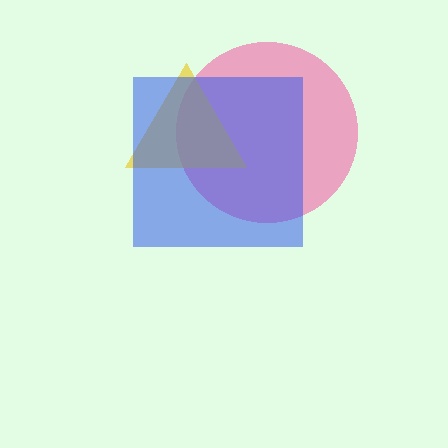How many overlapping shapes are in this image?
There are 3 overlapping shapes in the image.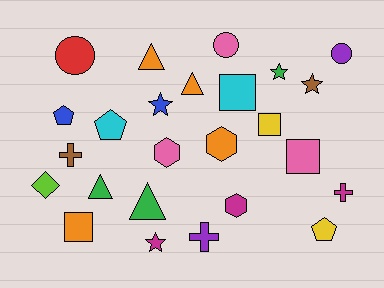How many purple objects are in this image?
There are 2 purple objects.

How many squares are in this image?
There are 4 squares.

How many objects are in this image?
There are 25 objects.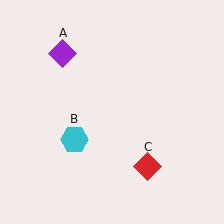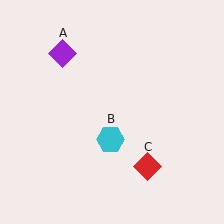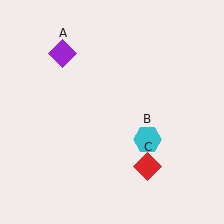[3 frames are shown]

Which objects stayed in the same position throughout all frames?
Purple diamond (object A) and red diamond (object C) remained stationary.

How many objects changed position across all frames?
1 object changed position: cyan hexagon (object B).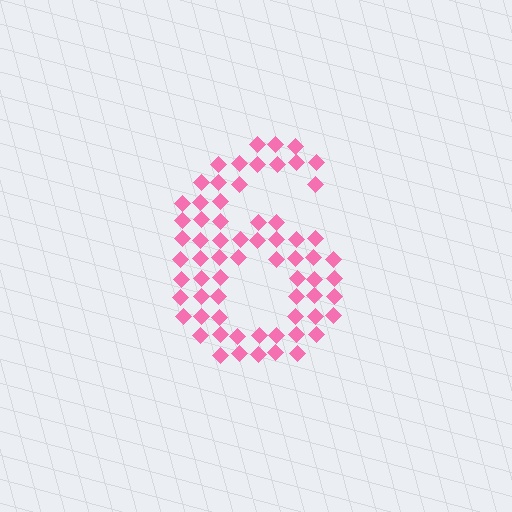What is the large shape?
The large shape is the digit 6.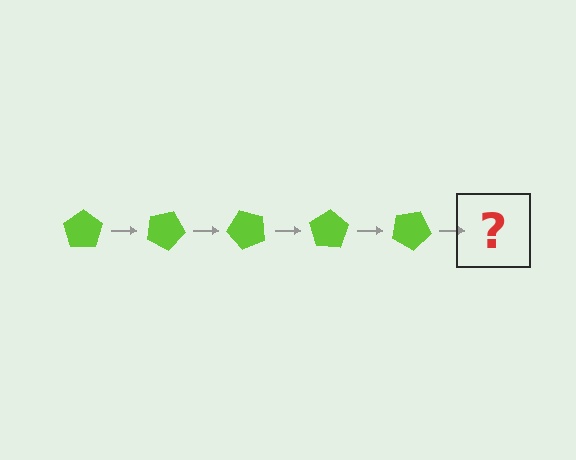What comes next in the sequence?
The next element should be a lime pentagon rotated 125 degrees.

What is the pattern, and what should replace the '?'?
The pattern is that the pentagon rotates 25 degrees each step. The '?' should be a lime pentagon rotated 125 degrees.